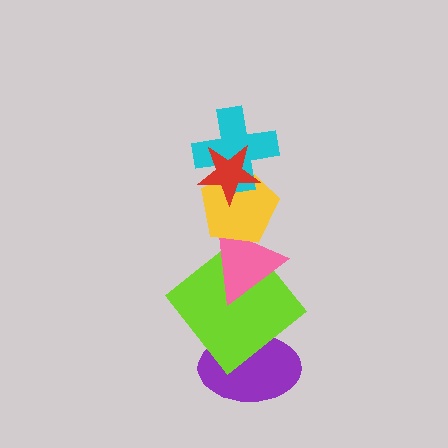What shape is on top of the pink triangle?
The yellow pentagon is on top of the pink triangle.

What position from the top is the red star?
The red star is 1st from the top.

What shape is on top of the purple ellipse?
The lime diamond is on top of the purple ellipse.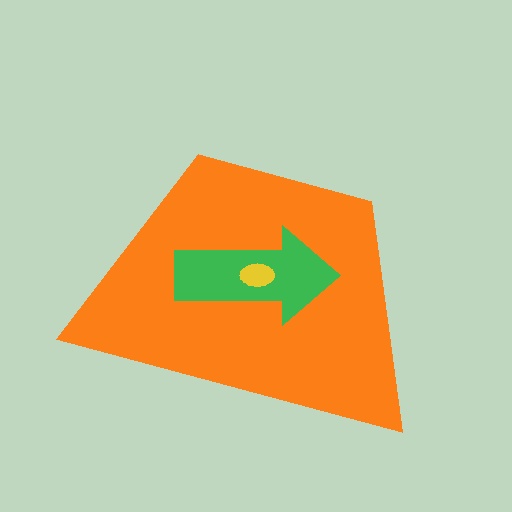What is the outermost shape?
The orange trapezoid.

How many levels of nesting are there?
3.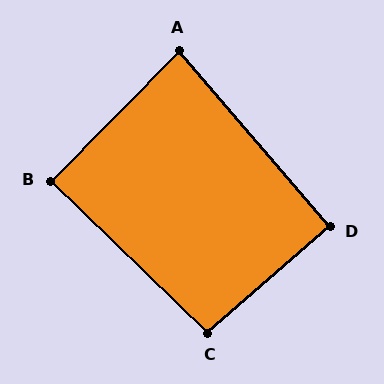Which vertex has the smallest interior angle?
A, at approximately 85 degrees.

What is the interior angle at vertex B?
Approximately 89 degrees (approximately right).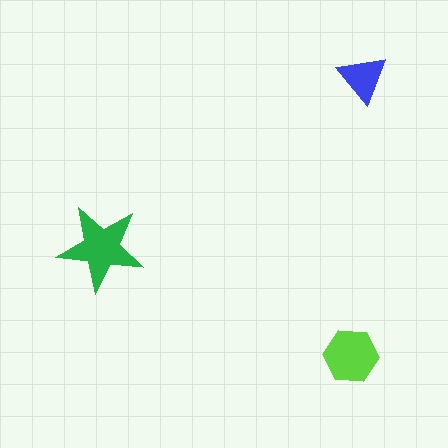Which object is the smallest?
The blue triangle.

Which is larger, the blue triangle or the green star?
The green star.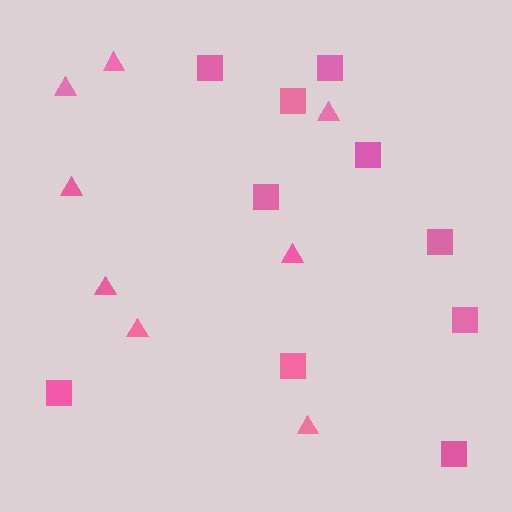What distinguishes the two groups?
There are 2 groups: one group of triangles (8) and one group of squares (10).